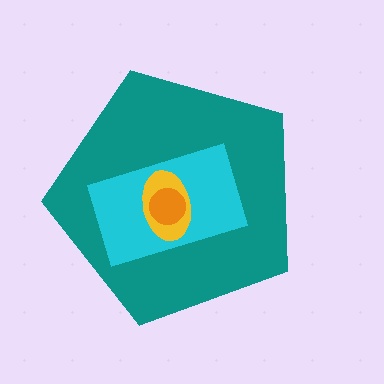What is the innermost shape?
The orange circle.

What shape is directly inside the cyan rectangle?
The yellow ellipse.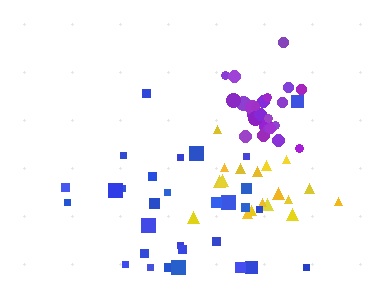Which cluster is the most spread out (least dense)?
Blue.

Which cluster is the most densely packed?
Purple.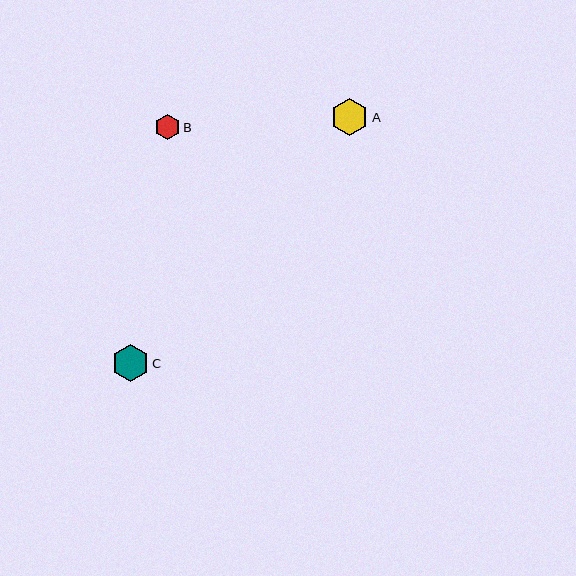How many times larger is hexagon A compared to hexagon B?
Hexagon A is approximately 1.5 times the size of hexagon B.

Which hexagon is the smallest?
Hexagon B is the smallest with a size of approximately 25 pixels.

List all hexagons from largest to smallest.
From largest to smallest: A, C, B.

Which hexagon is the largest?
Hexagon A is the largest with a size of approximately 38 pixels.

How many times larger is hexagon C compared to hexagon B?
Hexagon C is approximately 1.5 times the size of hexagon B.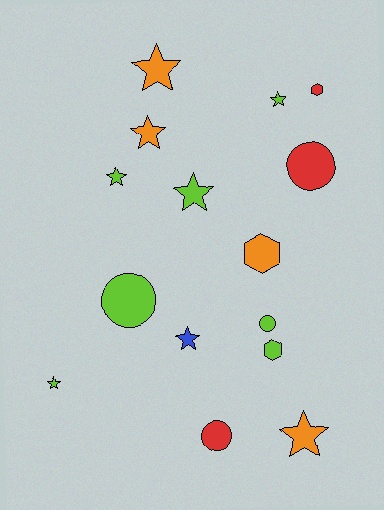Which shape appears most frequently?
Star, with 8 objects.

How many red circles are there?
There are 2 red circles.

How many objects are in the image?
There are 15 objects.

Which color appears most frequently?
Lime, with 7 objects.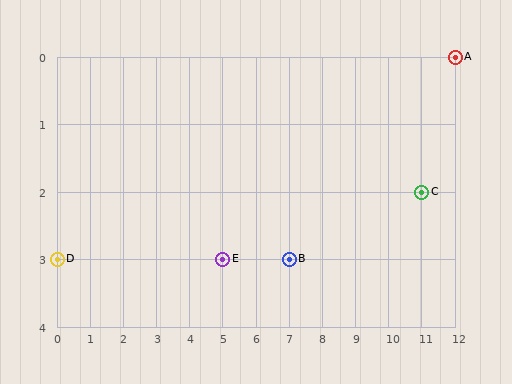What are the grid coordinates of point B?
Point B is at grid coordinates (7, 3).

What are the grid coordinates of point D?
Point D is at grid coordinates (0, 3).